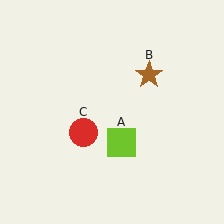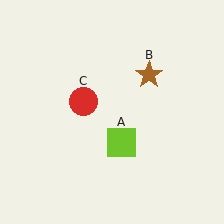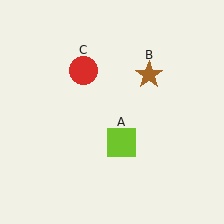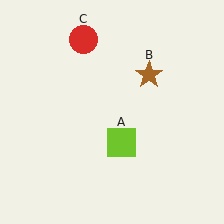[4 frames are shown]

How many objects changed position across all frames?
1 object changed position: red circle (object C).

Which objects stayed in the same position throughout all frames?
Lime square (object A) and brown star (object B) remained stationary.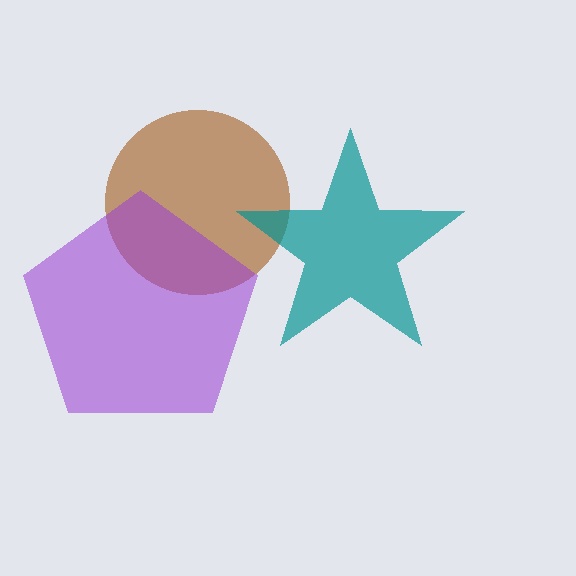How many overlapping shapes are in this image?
There are 3 overlapping shapes in the image.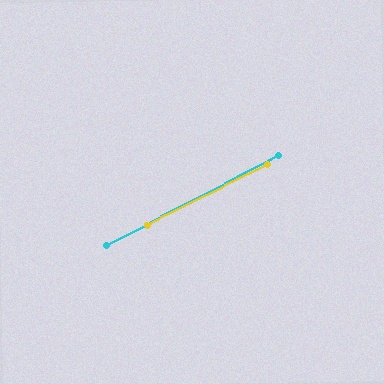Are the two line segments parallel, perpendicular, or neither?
Parallel — their directions differ by only 0.8°.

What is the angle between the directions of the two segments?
Approximately 1 degree.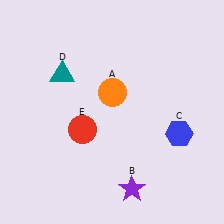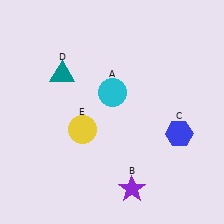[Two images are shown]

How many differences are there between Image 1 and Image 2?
There are 2 differences between the two images.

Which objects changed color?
A changed from orange to cyan. E changed from red to yellow.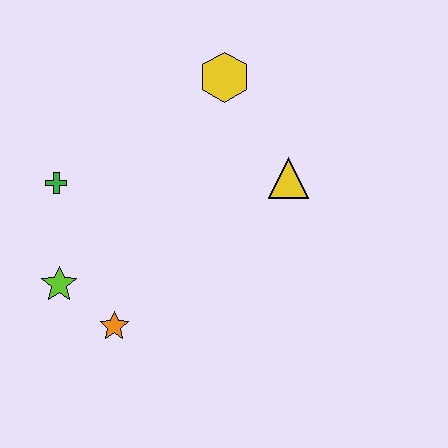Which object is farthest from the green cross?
The yellow triangle is farthest from the green cross.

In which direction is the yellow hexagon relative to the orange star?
The yellow hexagon is above the orange star.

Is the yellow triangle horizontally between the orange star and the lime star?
No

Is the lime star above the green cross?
No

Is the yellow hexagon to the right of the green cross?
Yes